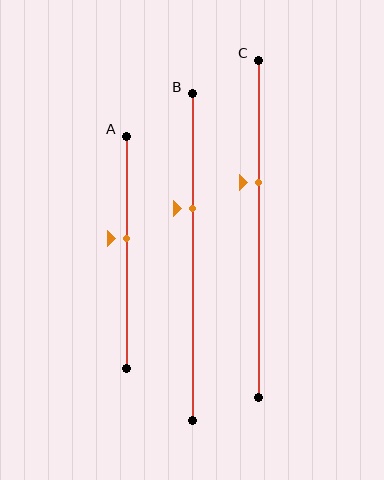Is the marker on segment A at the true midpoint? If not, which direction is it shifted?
No, the marker on segment A is shifted upward by about 6% of the segment length.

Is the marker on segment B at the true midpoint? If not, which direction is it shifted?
No, the marker on segment B is shifted upward by about 15% of the segment length.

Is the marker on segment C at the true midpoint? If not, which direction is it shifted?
No, the marker on segment C is shifted upward by about 14% of the segment length.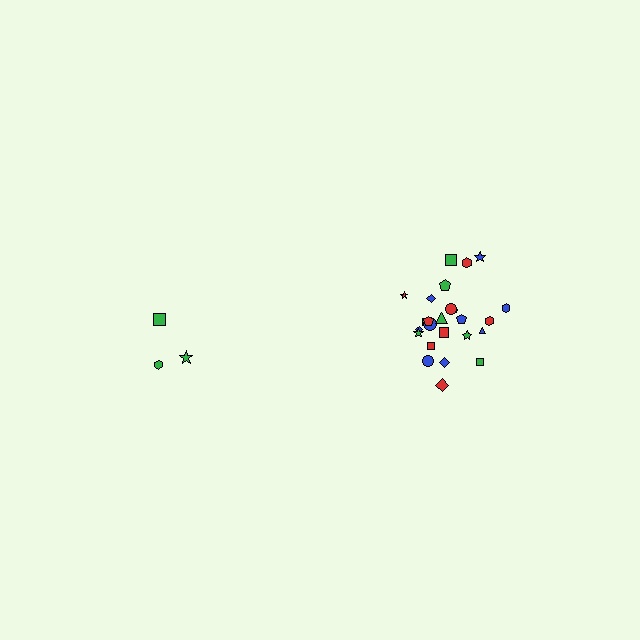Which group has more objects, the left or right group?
The right group.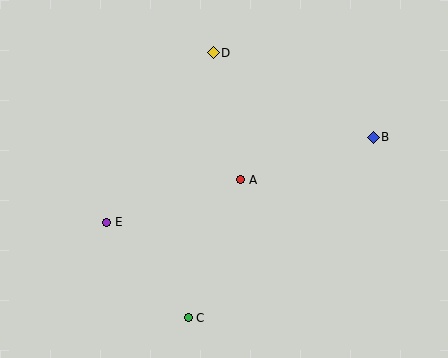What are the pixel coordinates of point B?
Point B is at (373, 137).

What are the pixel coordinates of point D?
Point D is at (213, 53).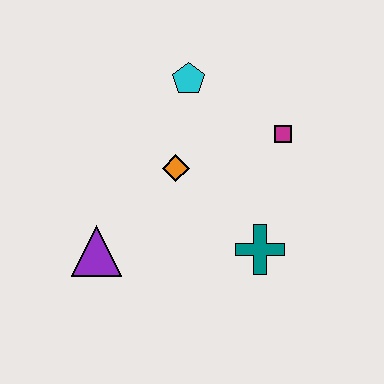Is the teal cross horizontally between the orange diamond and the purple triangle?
No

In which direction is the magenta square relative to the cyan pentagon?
The magenta square is to the right of the cyan pentagon.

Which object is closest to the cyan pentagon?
The orange diamond is closest to the cyan pentagon.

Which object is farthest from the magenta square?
The purple triangle is farthest from the magenta square.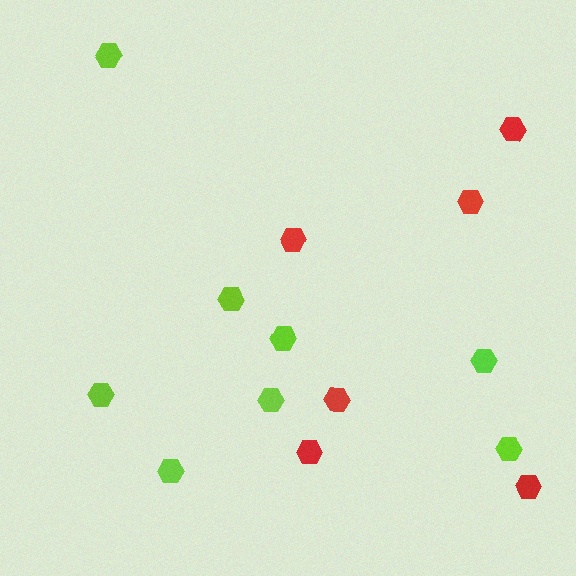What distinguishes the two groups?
There are 2 groups: one group of red hexagons (6) and one group of lime hexagons (8).